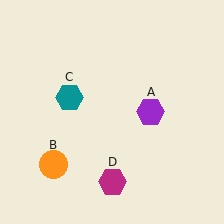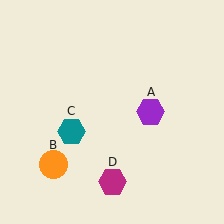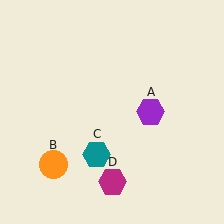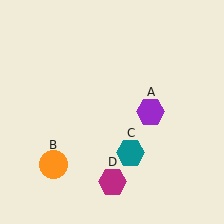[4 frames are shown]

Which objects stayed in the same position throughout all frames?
Purple hexagon (object A) and orange circle (object B) and magenta hexagon (object D) remained stationary.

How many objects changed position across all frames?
1 object changed position: teal hexagon (object C).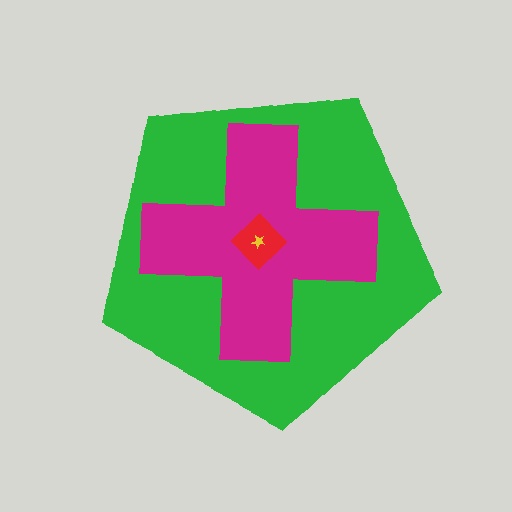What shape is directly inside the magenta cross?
The red diamond.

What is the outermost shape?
The green pentagon.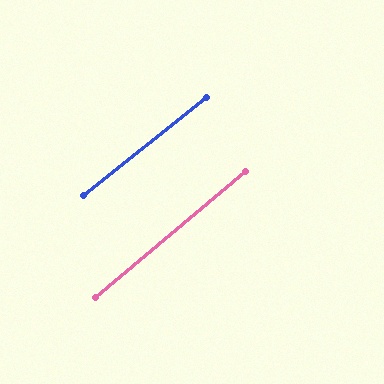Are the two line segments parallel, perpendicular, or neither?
Parallel — their directions differ by only 1.9°.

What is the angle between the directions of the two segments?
Approximately 2 degrees.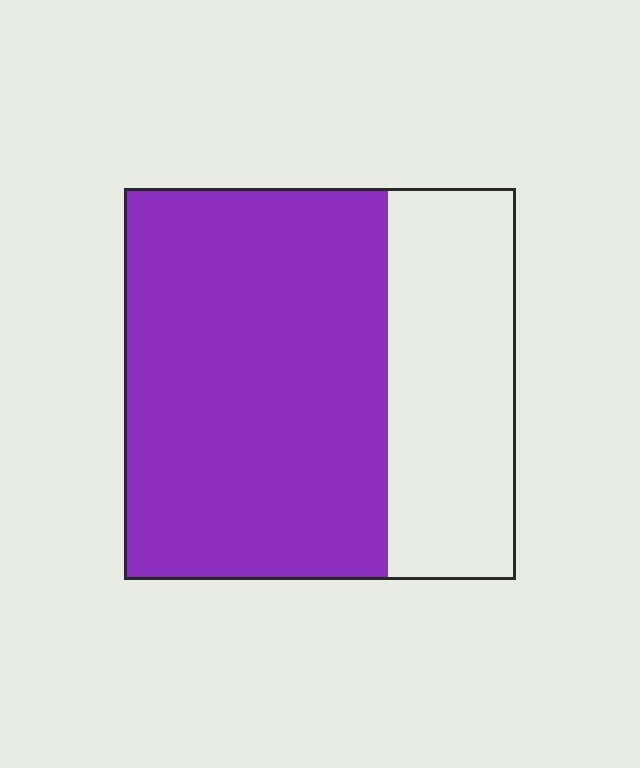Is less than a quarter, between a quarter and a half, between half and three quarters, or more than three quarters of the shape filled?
Between half and three quarters.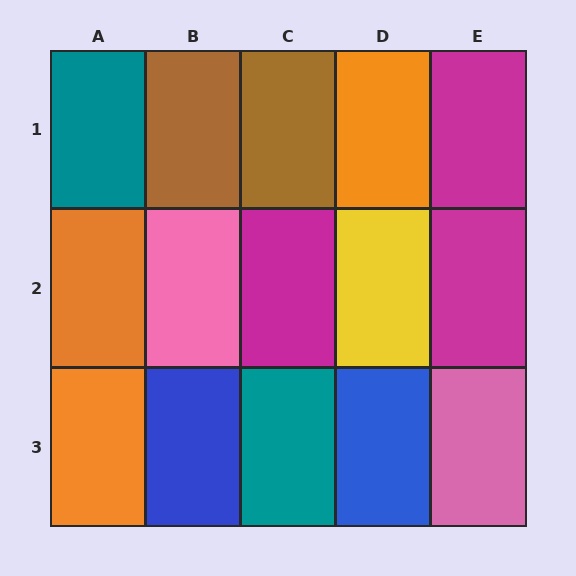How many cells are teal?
2 cells are teal.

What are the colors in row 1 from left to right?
Teal, brown, brown, orange, magenta.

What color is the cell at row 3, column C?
Teal.